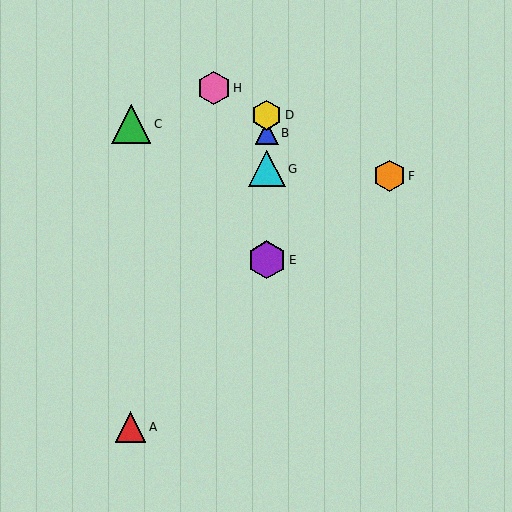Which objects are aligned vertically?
Objects B, D, E, G are aligned vertically.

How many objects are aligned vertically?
4 objects (B, D, E, G) are aligned vertically.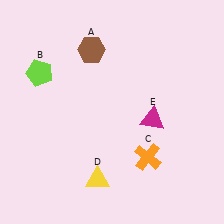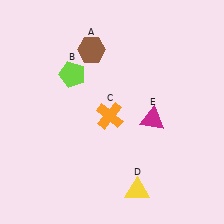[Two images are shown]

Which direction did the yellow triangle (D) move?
The yellow triangle (D) moved right.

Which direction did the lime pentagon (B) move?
The lime pentagon (B) moved right.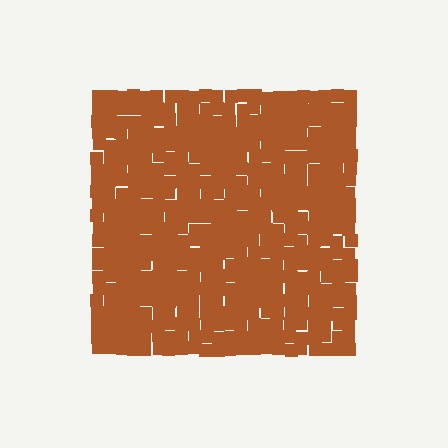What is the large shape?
The large shape is a square.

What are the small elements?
The small elements are squares.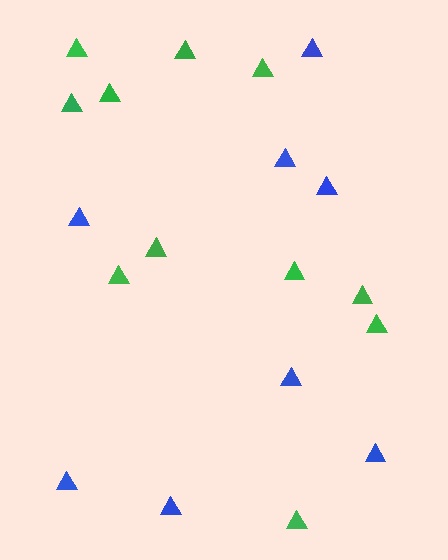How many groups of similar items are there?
There are 2 groups: one group of blue triangles (8) and one group of green triangles (11).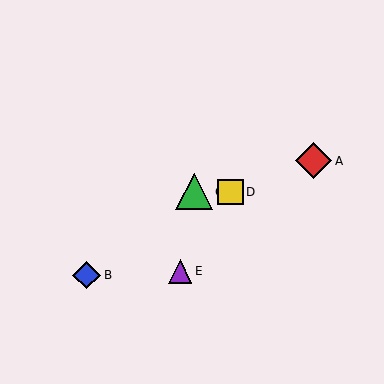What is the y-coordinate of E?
Object E is at y≈271.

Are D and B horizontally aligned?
No, D is at y≈192 and B is at y≈275.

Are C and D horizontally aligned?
Yes, both are at y≈192.